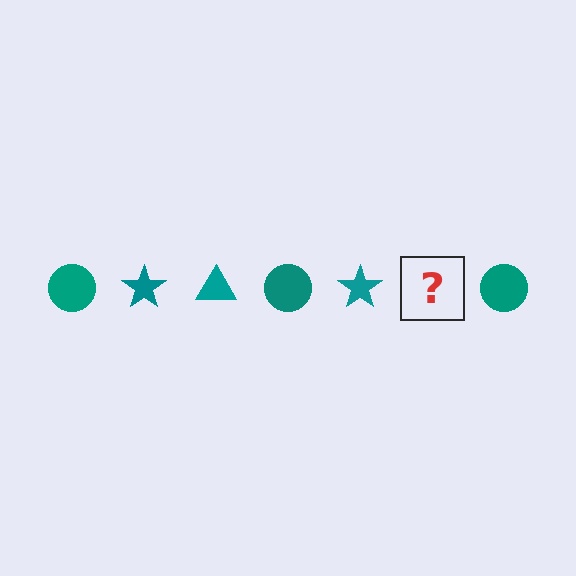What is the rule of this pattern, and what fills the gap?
The rule is that the pattern cycles through circle, star, triangle shapes in teal. The gap should be filled with a teal triangle.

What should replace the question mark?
The question mark should be replaced with a teal triangle.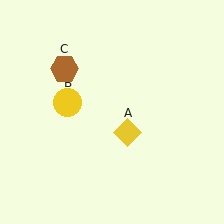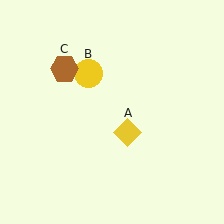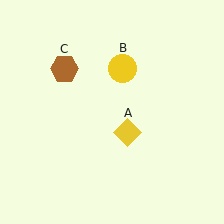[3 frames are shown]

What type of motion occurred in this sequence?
The yellow circle (object B) rotated clockwise around the center of the scene.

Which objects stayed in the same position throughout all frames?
Yellow diamond (object A) and brown hexagon (object C) remained stationary.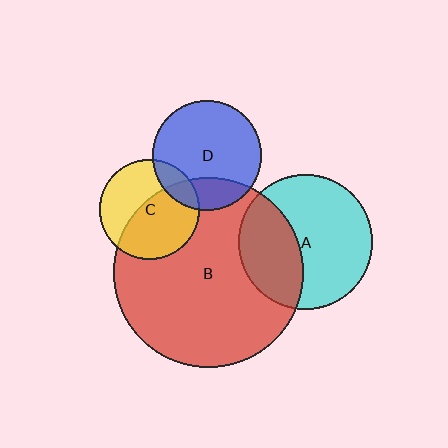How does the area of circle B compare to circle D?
Approximately 3.0 times.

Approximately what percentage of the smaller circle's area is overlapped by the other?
Approximately 35%.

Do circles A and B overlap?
Yes.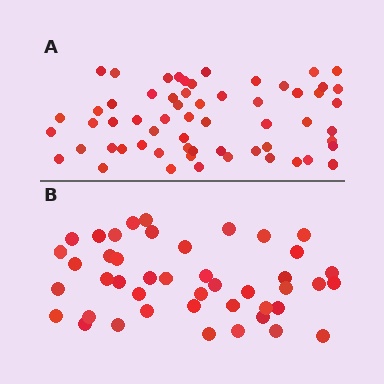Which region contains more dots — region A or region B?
Region A (the top region) has more dots.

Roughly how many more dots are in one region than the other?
Region A has approximately 15 more dots than region B.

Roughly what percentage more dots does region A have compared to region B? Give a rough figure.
About 35% more.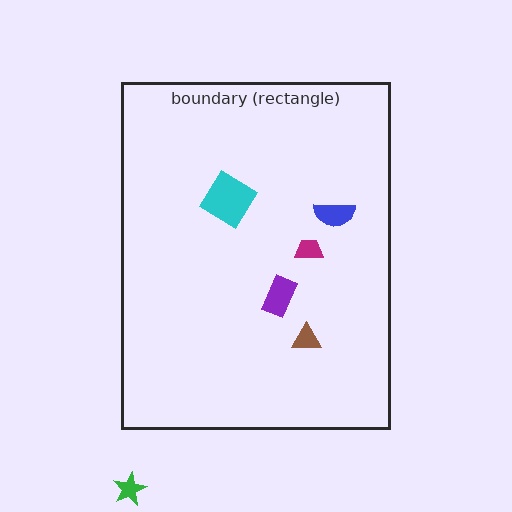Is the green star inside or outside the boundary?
Outside.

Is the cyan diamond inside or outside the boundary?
Inside.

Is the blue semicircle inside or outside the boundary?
Inside.